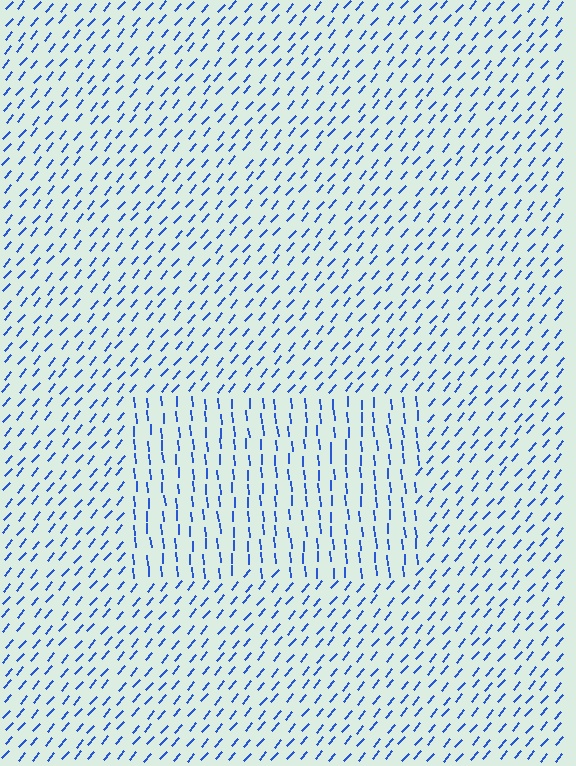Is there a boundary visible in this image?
Yes, there is a texture boundary formed by a change in line orientation.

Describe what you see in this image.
The image is filled with small blue line segments. A rectangle region in the image has lines oriented differently from the surrounding lines, creating a visible texture boundary.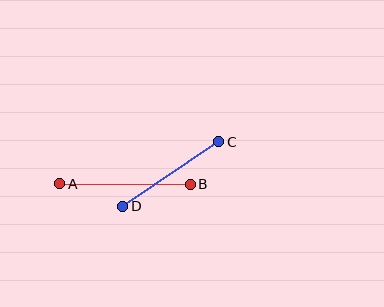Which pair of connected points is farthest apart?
Points A and B are farthest apart.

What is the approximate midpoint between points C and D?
The midpoint is at approximately (171, 174) pixels.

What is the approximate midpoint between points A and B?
The midpoint is at approximately (125, 184) pixels.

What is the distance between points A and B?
The distance is approximately 131 pixels.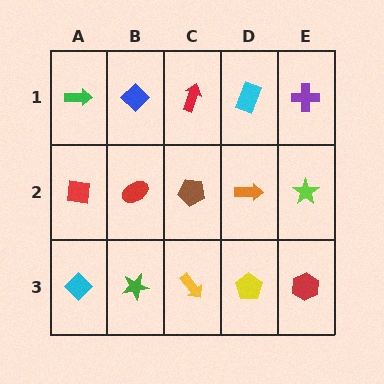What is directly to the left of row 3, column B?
A cyan diamond.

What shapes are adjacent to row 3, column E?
A lime star (row 2, column E), a yellow pentagon (row 3, column D).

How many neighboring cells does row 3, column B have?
3.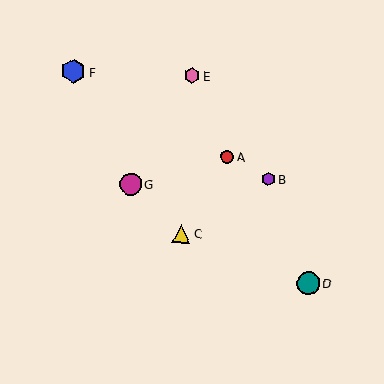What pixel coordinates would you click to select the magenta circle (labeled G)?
Click at (131, 184) to select the magenta circle G.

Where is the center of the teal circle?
The center of the teal circle is at (308, 283).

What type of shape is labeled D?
Shape D is a teal circle.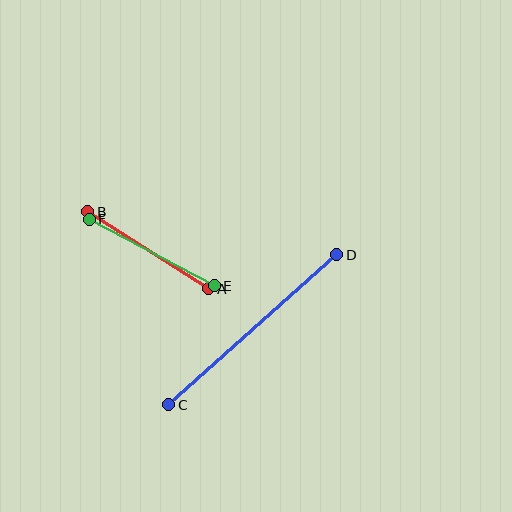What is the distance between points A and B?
The distance is approximately 143 pixels.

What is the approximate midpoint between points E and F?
The midpoint is at approximately (152, 253) pixels.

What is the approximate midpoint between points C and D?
The midpoint is at approximately (253, 330) pixels.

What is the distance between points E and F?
The distance is approximately 142 pixels.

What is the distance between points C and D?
The distance is approximately 225 pixels.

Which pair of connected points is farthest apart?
Points C and D are farthest apart.